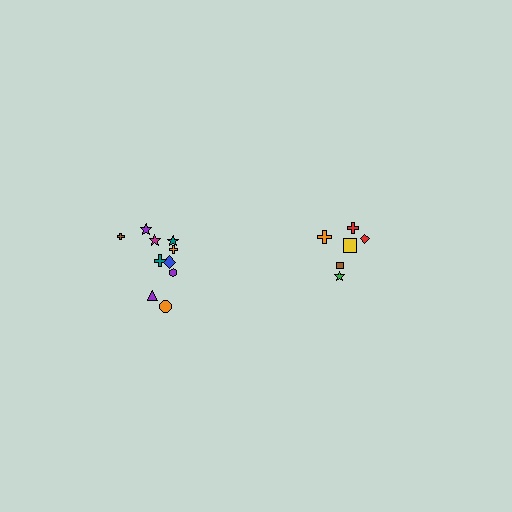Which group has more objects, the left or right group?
The left group.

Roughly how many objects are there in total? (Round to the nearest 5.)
Roughly 15 objects in total.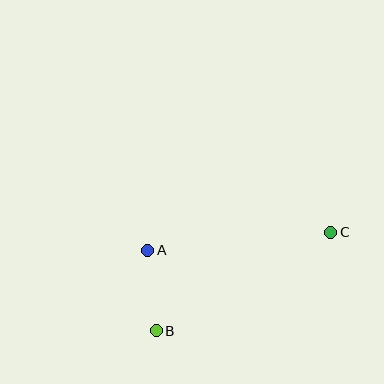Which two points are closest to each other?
Points A and B are closest to each other.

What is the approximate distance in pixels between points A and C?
The distance between A and C is approximately 184 pixels.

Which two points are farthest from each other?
Points B and C are farthest from each other.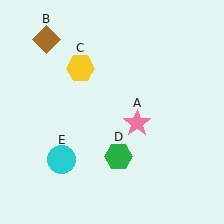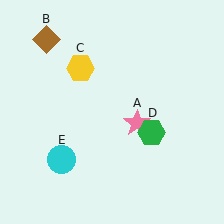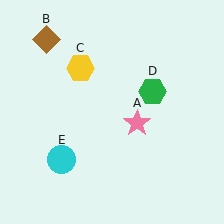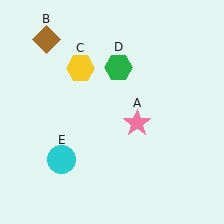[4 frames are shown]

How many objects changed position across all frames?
1 object changed position: green hexagon (object D).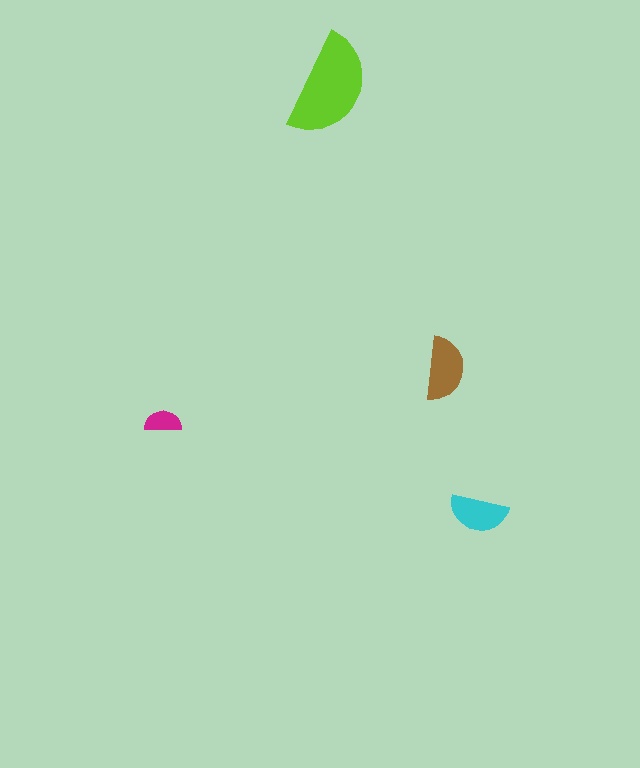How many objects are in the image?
There are 4 objects in the image.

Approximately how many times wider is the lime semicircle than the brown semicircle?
About 1.5 times wider.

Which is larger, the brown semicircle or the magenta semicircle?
The brown one.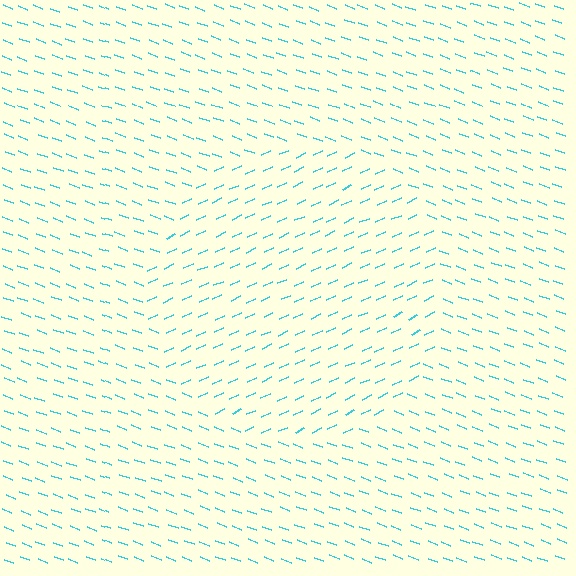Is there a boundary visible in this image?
Yes, there is a texture boundary formed by a change in line orientation.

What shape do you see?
I see a circle.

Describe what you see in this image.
The image is filled with small cyan line segments. A circle region in the image has lines oriented differently from the surrounding lines, creating a visible texture boundary.